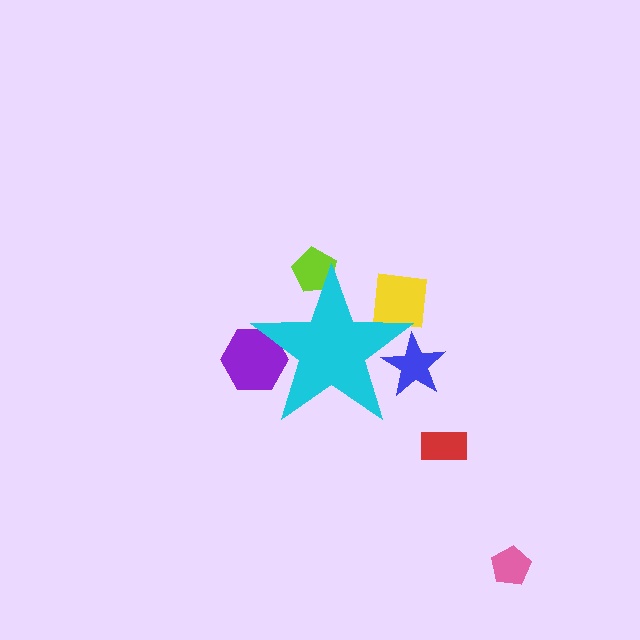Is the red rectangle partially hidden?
No, the red rectangle is fully visible.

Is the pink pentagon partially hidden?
No, the pink pentagon is fully visible.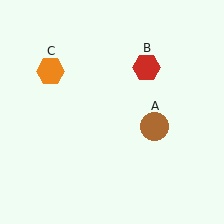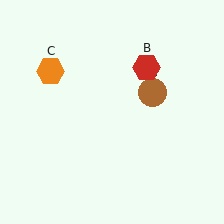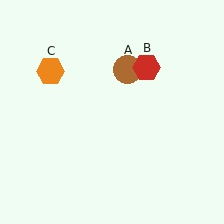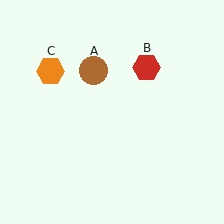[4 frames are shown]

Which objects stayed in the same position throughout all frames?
Red hexagon (object B) and orange hexagon (object C) remained stationary.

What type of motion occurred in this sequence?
The brown circle (object A) rotated counterclockwise around the center of the scene.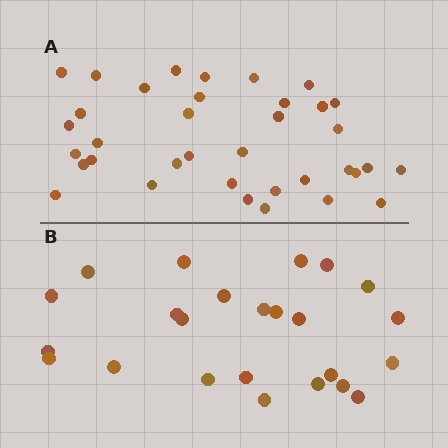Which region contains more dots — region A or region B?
Region A (the top region) has more dots.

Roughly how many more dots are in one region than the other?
Region A has roughly 12 or so more dots than region B.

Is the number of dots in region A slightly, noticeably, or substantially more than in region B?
Region A has substantially more. The ratio is roughly 1.5 to 1.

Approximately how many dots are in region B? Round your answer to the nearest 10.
About 20 dots. (The exact count is 24, which rounds to 20.)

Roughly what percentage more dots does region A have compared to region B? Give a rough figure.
About 50% more.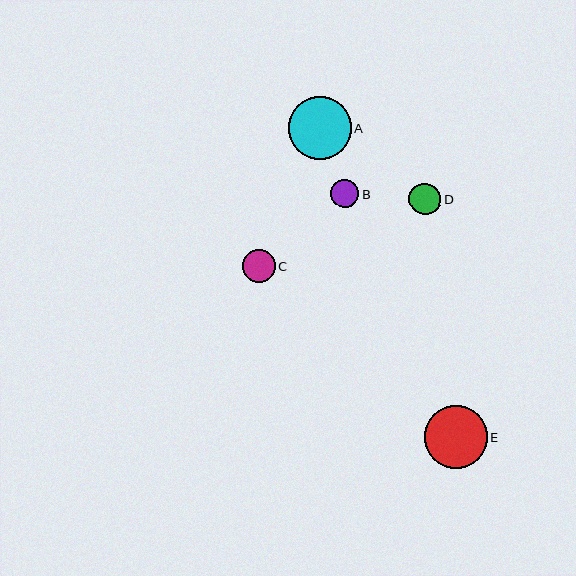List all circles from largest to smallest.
From largest to smallest: E, A, C, D, B.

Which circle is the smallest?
Circle B is the smallest with a size of approximately 28 pixels.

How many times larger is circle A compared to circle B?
Circle A is approximately 2.2 times the size of circle B.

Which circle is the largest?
Circle E is the largest with a size of approximately 63 pixels.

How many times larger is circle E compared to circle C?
Circle E is approximately 1.9 times the size of circle C.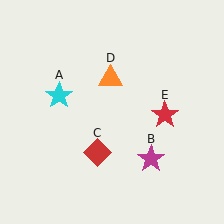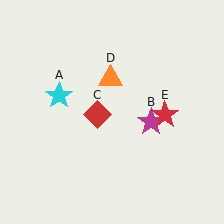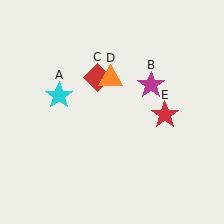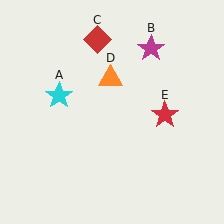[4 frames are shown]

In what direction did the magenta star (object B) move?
The magenta star (object B) moved up.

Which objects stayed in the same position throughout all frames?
Cyan star (object A) and orange triangle (object D) and red star (object E) remained stationary.